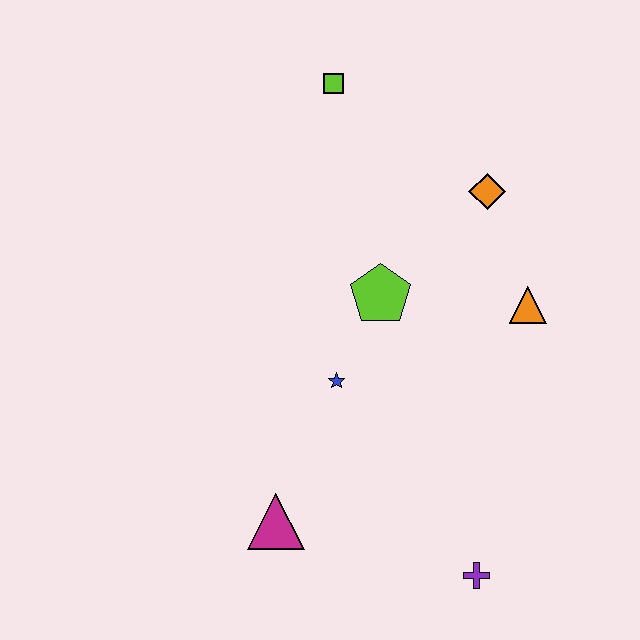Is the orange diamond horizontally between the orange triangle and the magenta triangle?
Yes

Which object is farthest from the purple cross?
The lime square is farthest from the purple cross.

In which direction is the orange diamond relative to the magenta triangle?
The orange diamond is above the magenta triangle.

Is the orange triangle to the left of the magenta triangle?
No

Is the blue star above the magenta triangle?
Yes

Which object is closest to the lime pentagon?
The blue star is closest to the lime pentagon.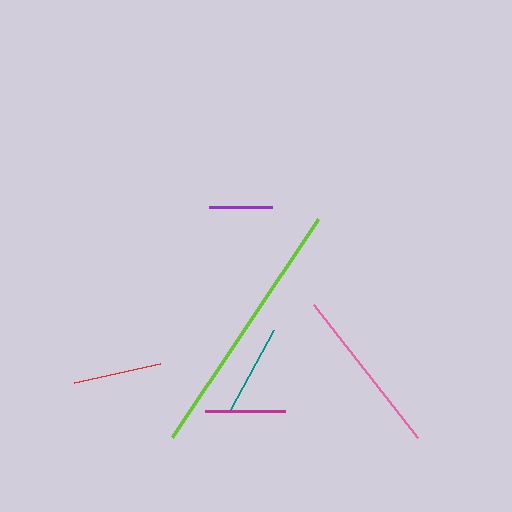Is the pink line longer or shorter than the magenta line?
The pink line is longer than the magenta line.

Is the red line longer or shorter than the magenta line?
The red line is longer than the magenta line.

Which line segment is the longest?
The lime line is the longest at approximately 262 pixels.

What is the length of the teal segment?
The teal segment is approximately 90 pixels long.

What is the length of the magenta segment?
The magenta segment is approximately 80 pixels long.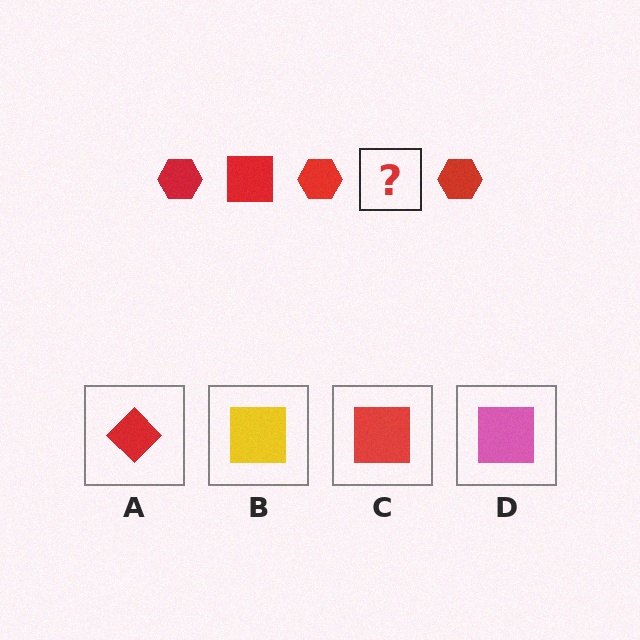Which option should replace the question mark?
Option C.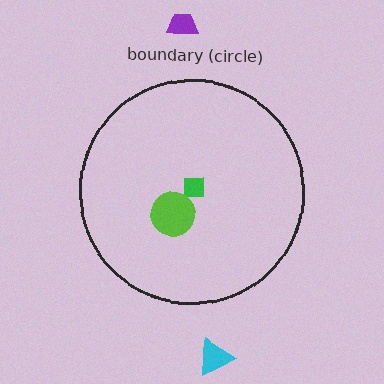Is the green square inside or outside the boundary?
Inside.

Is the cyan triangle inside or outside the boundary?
Outside.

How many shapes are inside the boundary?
2 inside, 2 outside.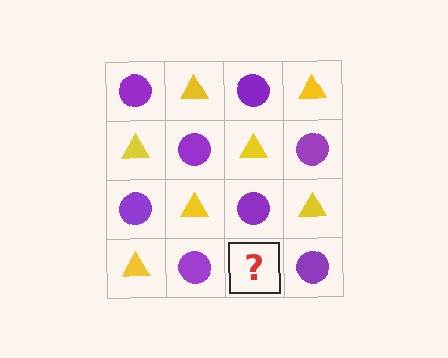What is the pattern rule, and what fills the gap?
The rule is that it alternates purple circle and yellow triangle in a checkerboard pattern. The gap should be filled with a yellow triangle.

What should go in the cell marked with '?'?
The missing cell should contain a yellow triangle.